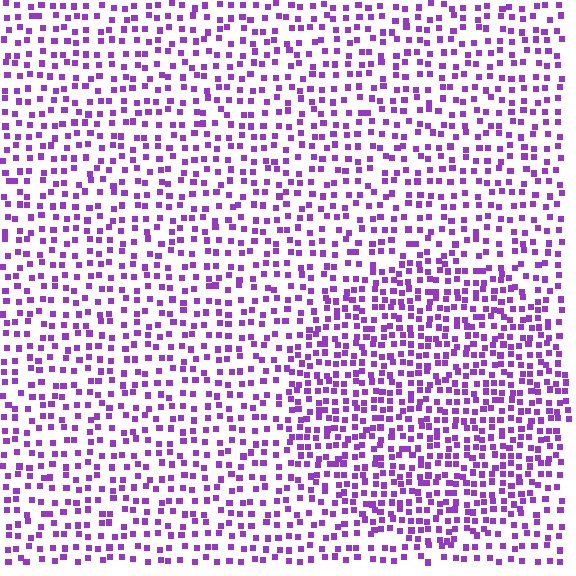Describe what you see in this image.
The image contains small purple elements arranged at two different densities. A circle-shaped region is visible where the elements are more densely packed than the surrounding area.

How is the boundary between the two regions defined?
The boundary is defined by a change in element density (approximately 1.6x ratio). All elements are the same color, size, and shape.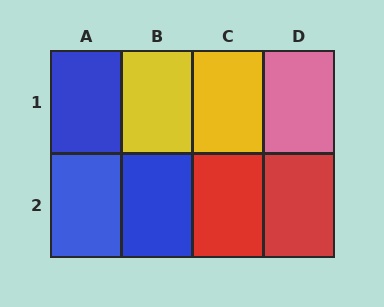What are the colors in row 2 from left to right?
Blue, blue, red, red.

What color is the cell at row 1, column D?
Pink.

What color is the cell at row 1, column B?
Yellow.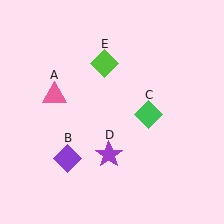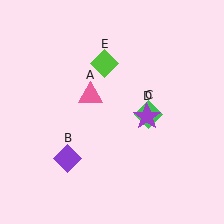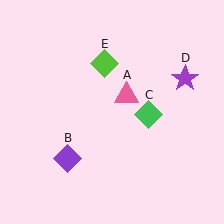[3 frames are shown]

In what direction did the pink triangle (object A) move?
The pink triangle (object A) moved right.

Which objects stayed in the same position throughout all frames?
Purple diamond (object B) and green diamond (object C) and lime diamond (object E) remained stationary.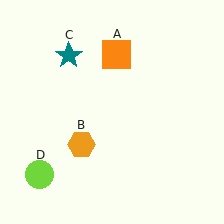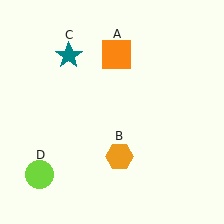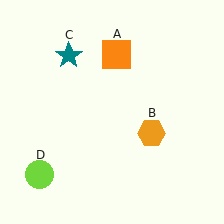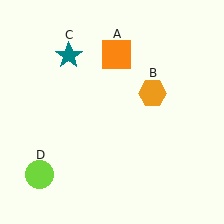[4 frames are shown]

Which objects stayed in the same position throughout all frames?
Orange square (object A) and teal star (object C) and lime circle (object D) remained stationary.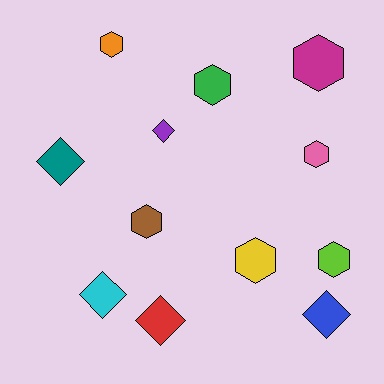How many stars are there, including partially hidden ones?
There are no stars.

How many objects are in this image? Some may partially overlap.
There are 12 objects.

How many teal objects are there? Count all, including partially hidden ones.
There is 1 teal object.